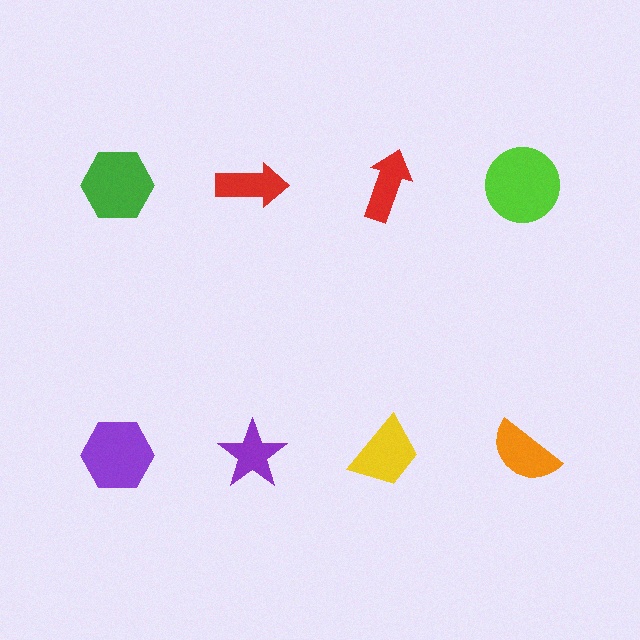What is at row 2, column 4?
An orange semicircle.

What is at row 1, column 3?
A red arrow.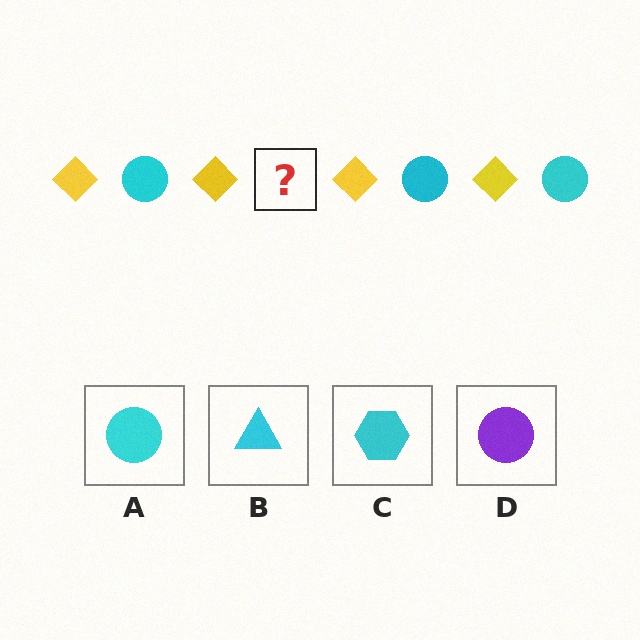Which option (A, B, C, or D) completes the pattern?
A.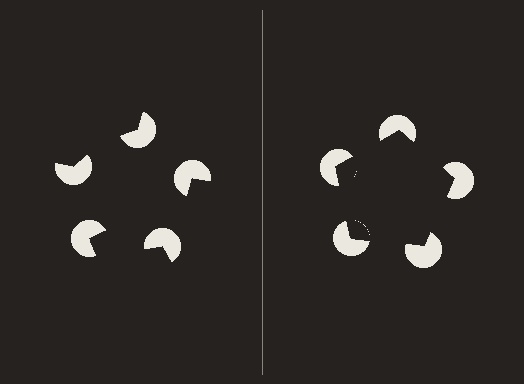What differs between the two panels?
The pac-man discs are positioned identically on both sides; only the wedge orientations differ. On the right they align to a pentagon; on the left they are misaligned.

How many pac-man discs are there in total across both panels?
10 — 5 on each side.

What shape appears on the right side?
An illusory pentagon.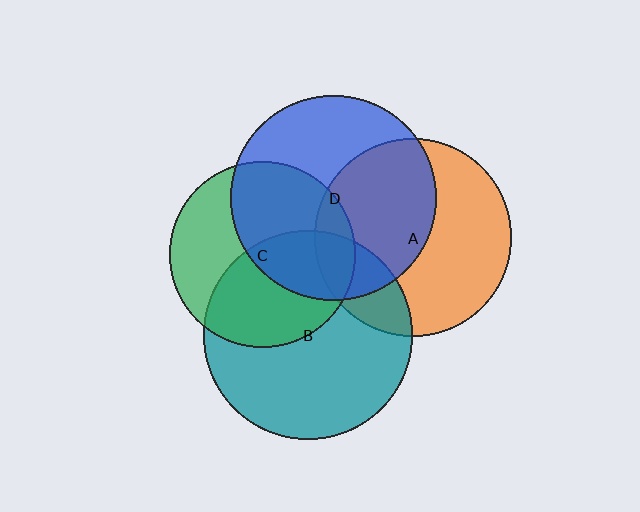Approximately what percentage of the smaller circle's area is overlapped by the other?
Approximately 50%.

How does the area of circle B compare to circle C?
Approximately 1.3 times.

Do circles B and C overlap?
Yes.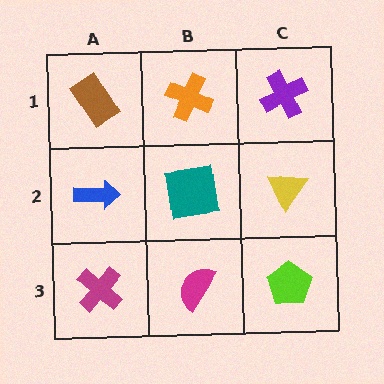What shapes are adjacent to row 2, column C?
A purple cross (row 1, column C), a lime pentagon (row 3, column C), a teal square (row 2, column B).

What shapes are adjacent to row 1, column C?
A yellow triangle (row 2, column C), an orange cross (row 1, column B).